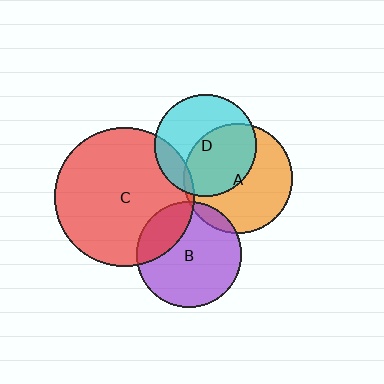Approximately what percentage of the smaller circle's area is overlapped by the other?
Approximately 15%.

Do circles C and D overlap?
Yes.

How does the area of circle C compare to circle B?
Approximately 1.7 times.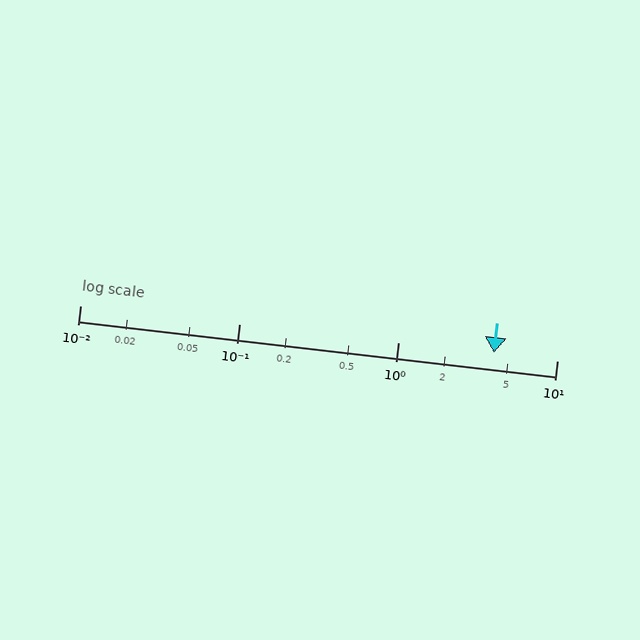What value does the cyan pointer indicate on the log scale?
The pointer indicates approximately 4.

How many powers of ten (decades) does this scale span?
The scale spans 3 decades, from 0.01 to 10.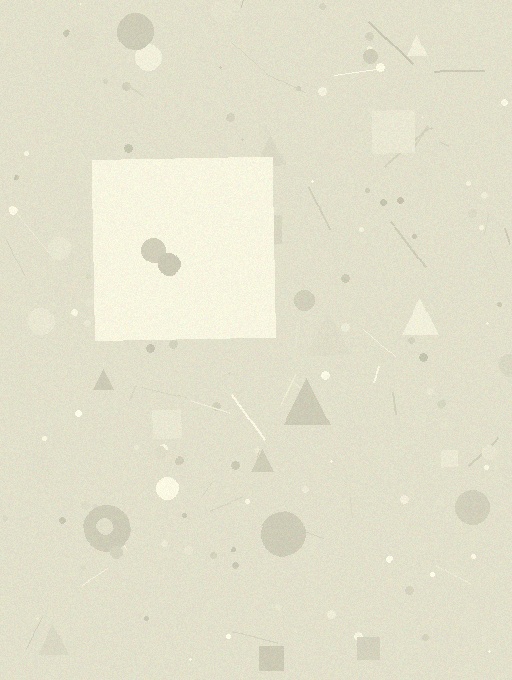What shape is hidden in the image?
A square is hidden in the image.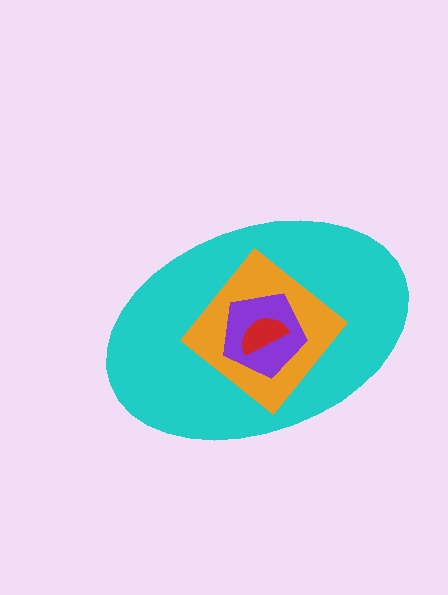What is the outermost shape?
The cyan ellipse.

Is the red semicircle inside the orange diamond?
Yes.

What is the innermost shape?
The red semicircle.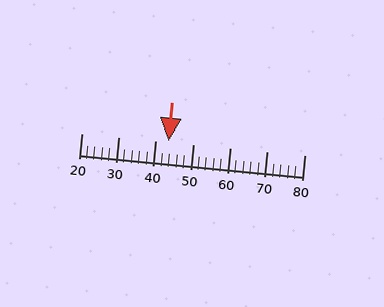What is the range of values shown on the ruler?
The ruler shows values from 20 to 80.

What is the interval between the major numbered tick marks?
The major tick marks are spaced 10 units apart.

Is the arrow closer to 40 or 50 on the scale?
The arrow is closer to 40.